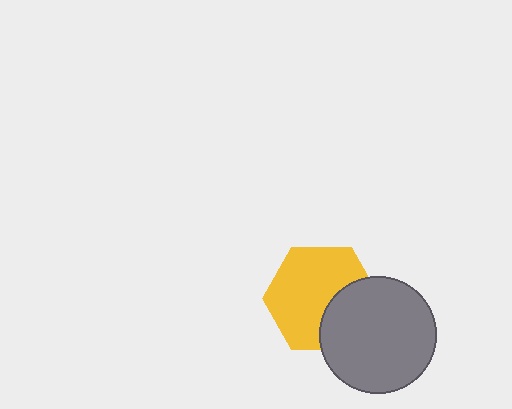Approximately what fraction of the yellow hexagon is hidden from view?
Roughly 32% of the yellow hexagon is hidden behind the gray circle.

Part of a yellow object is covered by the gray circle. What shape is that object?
It is a hexagon.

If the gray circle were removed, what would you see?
You would see the complete yellow hexagon.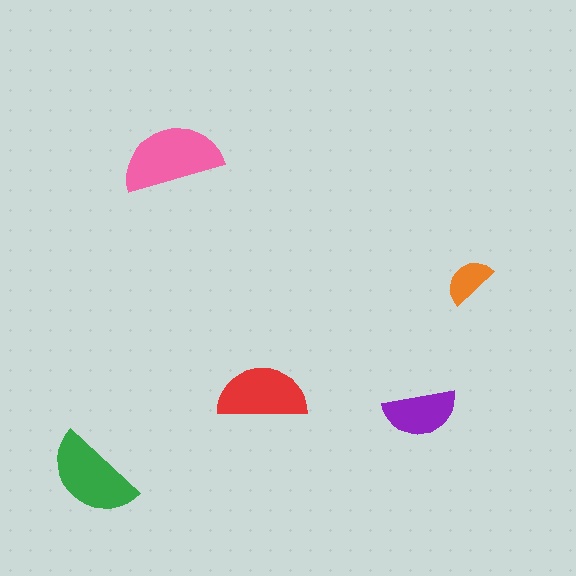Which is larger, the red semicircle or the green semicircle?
The green one.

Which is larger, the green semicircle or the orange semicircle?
The green one.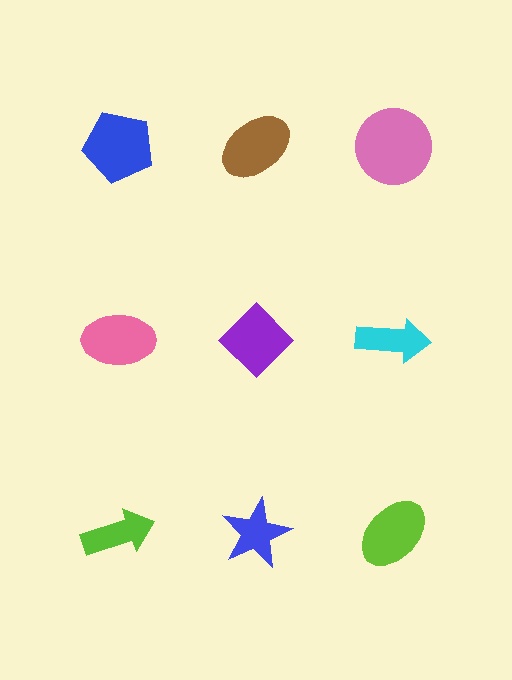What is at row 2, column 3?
A cyan arrow.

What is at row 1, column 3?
A pink circle.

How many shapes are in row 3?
3 shapes.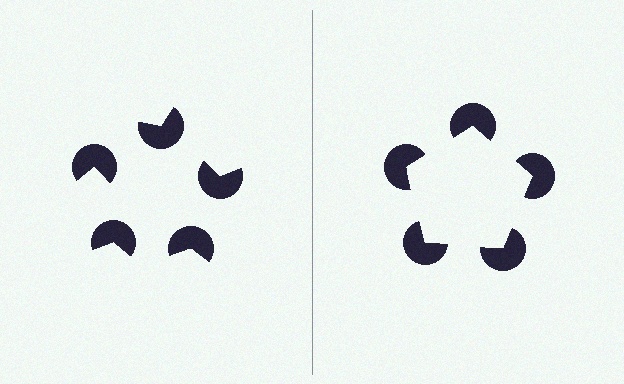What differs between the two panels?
The pac-man discs are positioned identically on both sides; only the wedge orientations differ. On the right they align to a pentagon; on the left they are misaligned.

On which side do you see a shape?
An illusory pentagon appears on the right side. On the left side the wedge cuts are rotated, so no coherent shape forms.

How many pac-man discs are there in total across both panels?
10 — 5 on each side.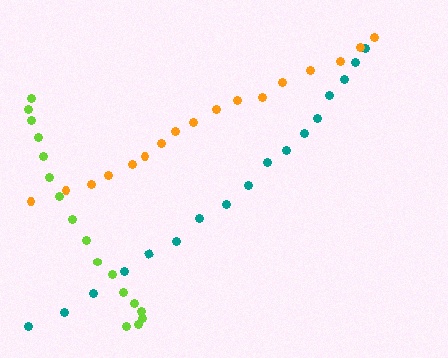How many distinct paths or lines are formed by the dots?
There are 3 distinct paths.